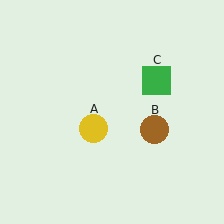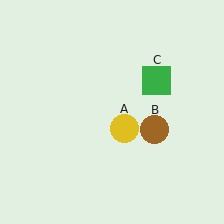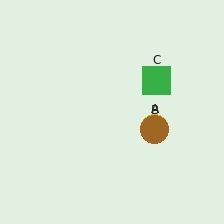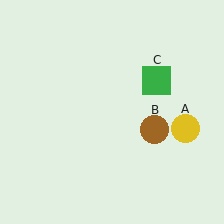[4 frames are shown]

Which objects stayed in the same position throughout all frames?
Brown circle (object B) and green square (object C) remained stationary.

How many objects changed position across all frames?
1 object changed position: yellow circle (object A).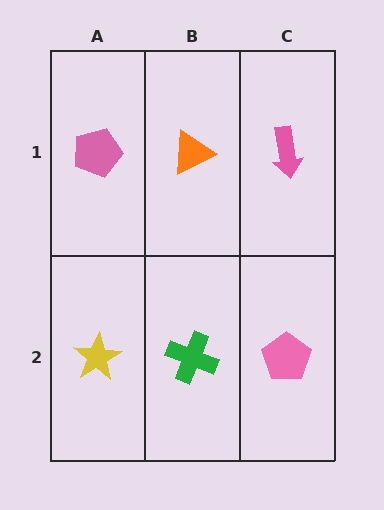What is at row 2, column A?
A yellow star.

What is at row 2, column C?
A pink pentagon.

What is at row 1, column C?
A pink arrow.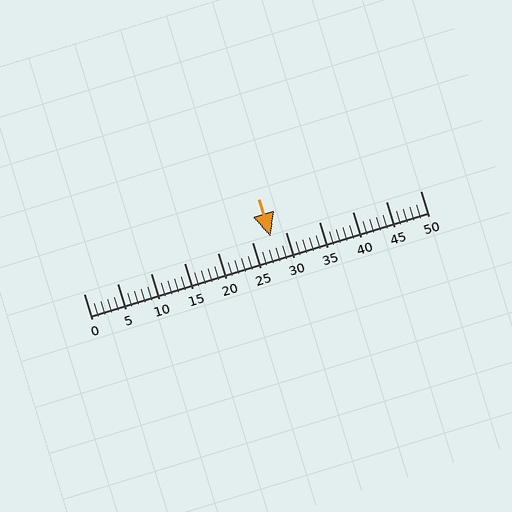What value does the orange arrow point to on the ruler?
The orange arrow points to approximately 28.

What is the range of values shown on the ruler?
The ruler shows values from 0 to 50.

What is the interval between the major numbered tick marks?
The major tick marks are spaced 5 units apart.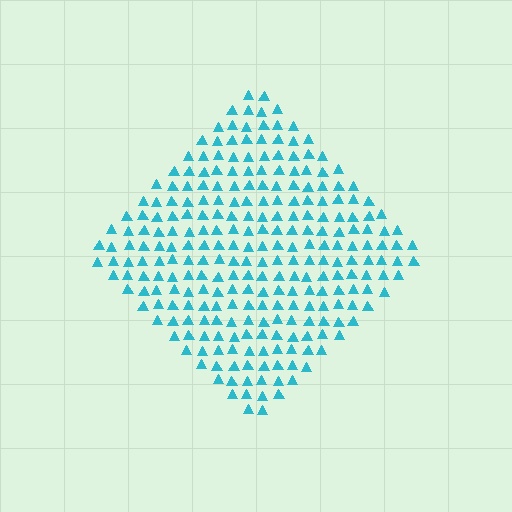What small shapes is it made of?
It is made of small triangles.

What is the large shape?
The large shape is a diamond.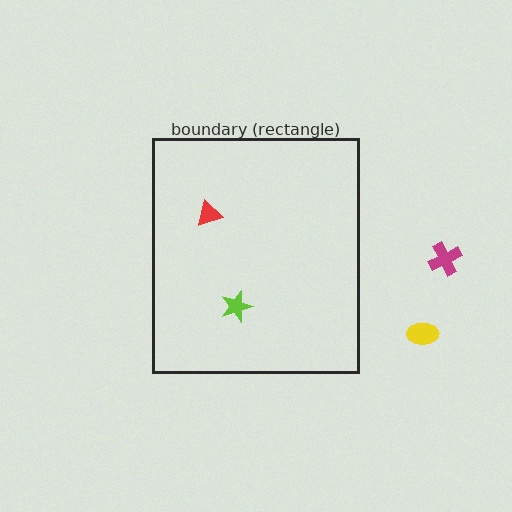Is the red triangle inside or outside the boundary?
Inside.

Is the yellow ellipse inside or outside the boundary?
Outside.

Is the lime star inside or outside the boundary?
Inside.